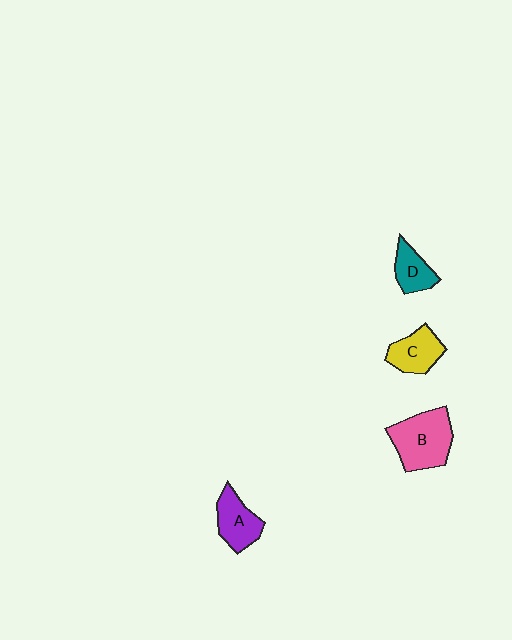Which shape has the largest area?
Shape B (pink).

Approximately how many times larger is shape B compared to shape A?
Approximately 1.5 times.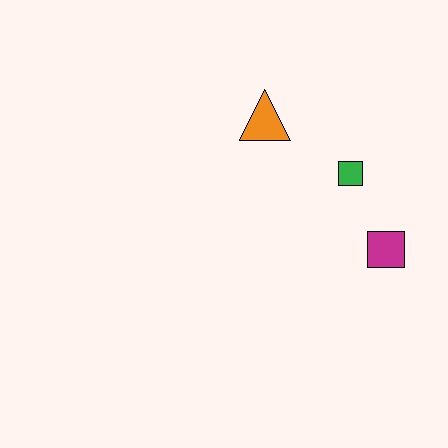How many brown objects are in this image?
There are no brown objects.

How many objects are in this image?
There are 3 objects.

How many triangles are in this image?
There is 1 triangle.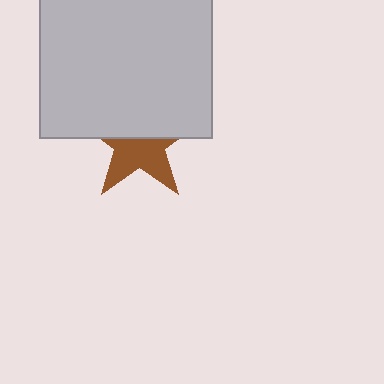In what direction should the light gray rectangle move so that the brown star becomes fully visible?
The light gray rectangle should move up. That is the shortest direction to clear the overlap and leave the brown star fully visible.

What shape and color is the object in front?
The object in front is a light gray rectangle.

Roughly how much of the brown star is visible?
About half of it is visible (roughly 49%).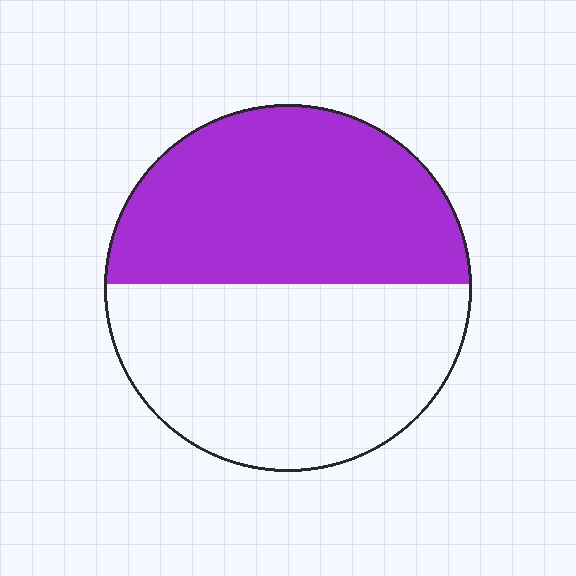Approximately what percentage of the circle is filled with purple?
Approximately 50%.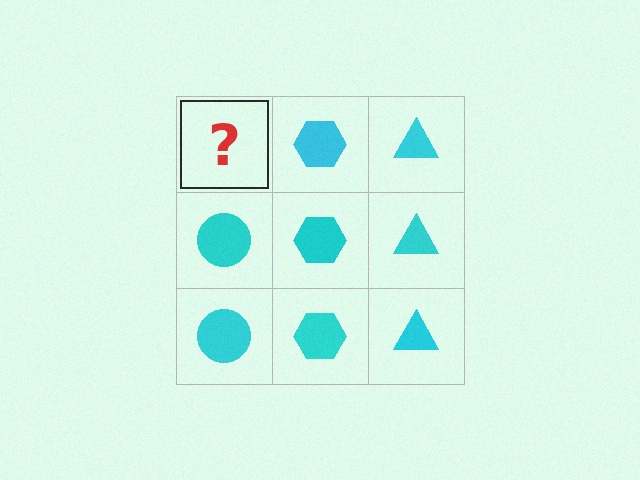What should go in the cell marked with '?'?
The missing cell should contain a cyan circle.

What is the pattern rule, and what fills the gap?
The rule is that each column has a consistent shape. The gap should be filled with a cyan circle.